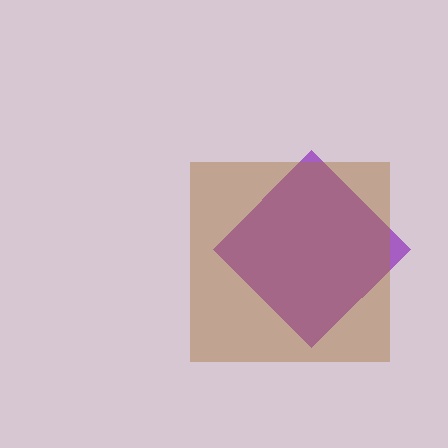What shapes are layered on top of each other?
The layered shapes are: a purple diamond, a brown square.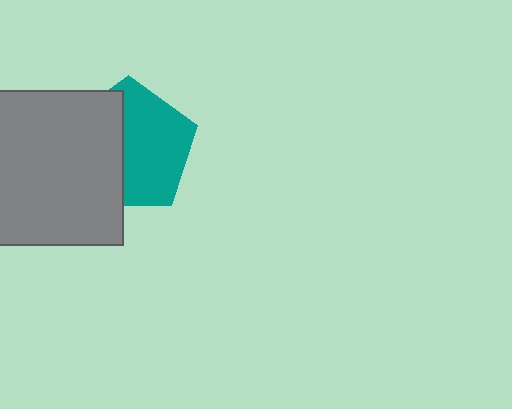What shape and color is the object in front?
The object in front is a gray square.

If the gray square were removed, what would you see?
You would see the complete teal pentagon.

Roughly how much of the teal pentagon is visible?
About half of it is visible (roughly 56%).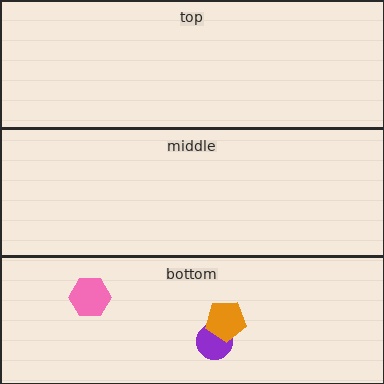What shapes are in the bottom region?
The pink hexagon, the purple circle, the orange pentagon.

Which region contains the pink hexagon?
The bottom region.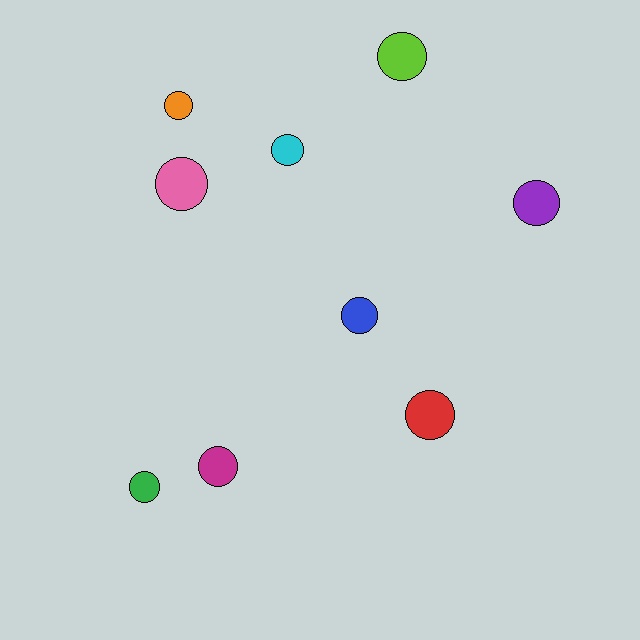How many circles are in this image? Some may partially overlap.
There are 9 circles.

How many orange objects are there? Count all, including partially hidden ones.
There is 1 orange object.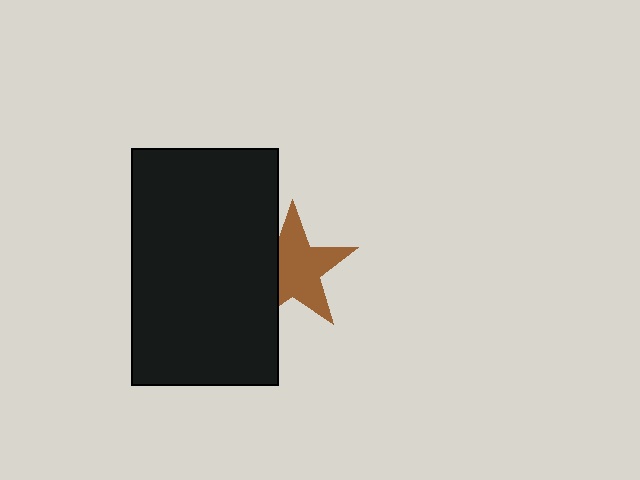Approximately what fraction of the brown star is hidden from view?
Roughly 30% of the brown star is hidden behind the black rectangle.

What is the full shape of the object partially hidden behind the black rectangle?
The partially hidden object is a brown star.